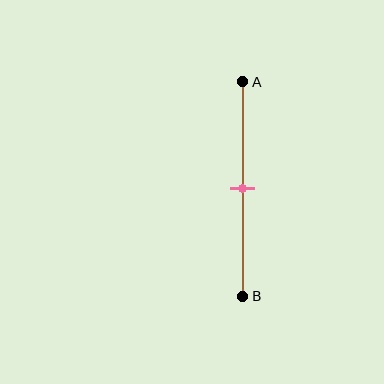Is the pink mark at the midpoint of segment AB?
Yes, the mark is approximately at the midpoint.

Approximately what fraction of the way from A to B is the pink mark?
The pink mark is approximately 50% of the way from A to B.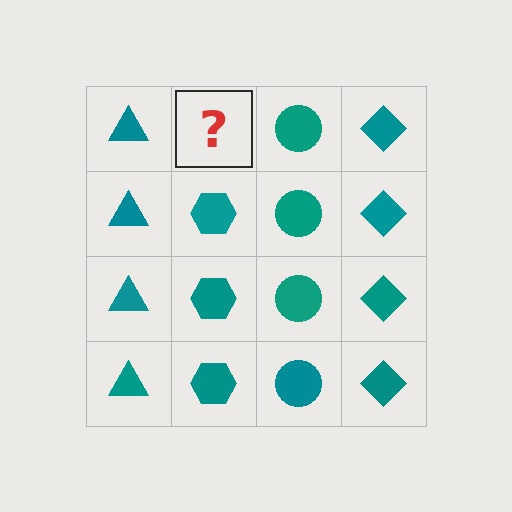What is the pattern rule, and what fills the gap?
The rule is that each column has a consistent shape. The gap should be filled with a teal hexagon.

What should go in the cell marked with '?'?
The missing cell should contain a teal hexagon.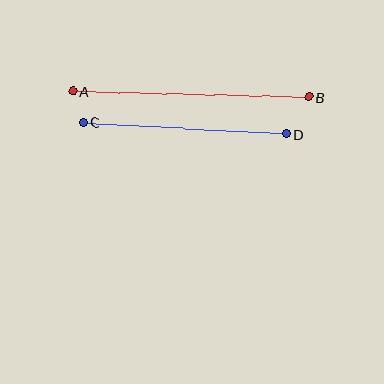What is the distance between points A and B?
The distance is approximately 236 pixels.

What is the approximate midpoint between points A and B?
The midpoint is at approximately (191, 94) pixels.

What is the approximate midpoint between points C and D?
The midpoint is at approximately (185, 128) pixels.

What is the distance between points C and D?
The distance is approximately 203 pixels.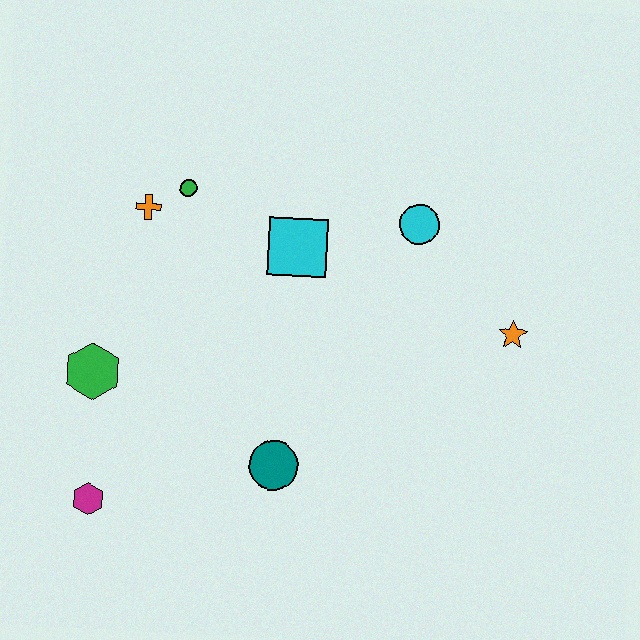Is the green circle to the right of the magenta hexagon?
Yes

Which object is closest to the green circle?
The orange cross is closest to the green circle.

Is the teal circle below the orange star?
Yes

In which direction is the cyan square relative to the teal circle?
The cyan square is above the teal circle.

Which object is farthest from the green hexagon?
The orange star is farthest from the green hexagon.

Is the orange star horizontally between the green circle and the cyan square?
No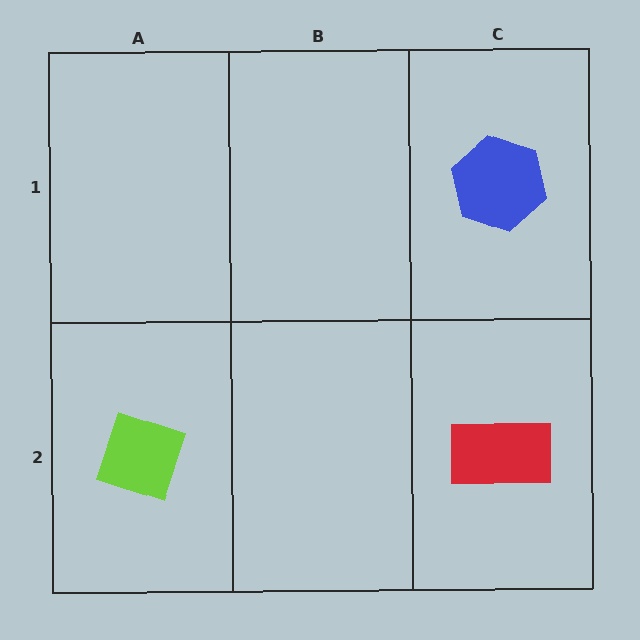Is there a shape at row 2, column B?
No, that cell is empty.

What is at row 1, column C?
A blue hexagon.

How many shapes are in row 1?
1 shape.